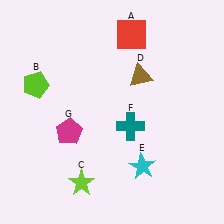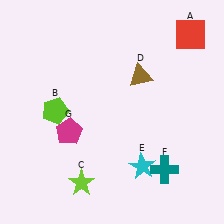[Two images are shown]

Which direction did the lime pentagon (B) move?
The lime pentagon (B) moved down.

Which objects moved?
The objects that moved are: the red square (A), the lime pentagon (B), the teal cross (F).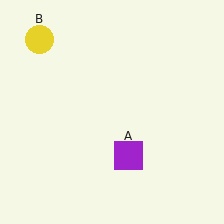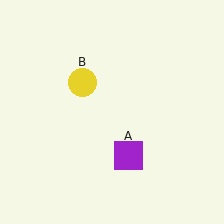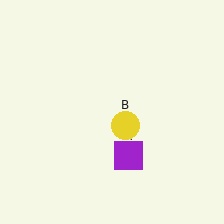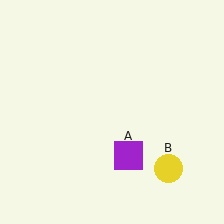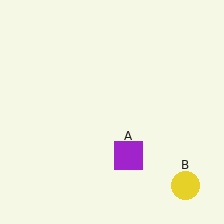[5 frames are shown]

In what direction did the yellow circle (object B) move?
The yellow circle (object B) moved down and to the right.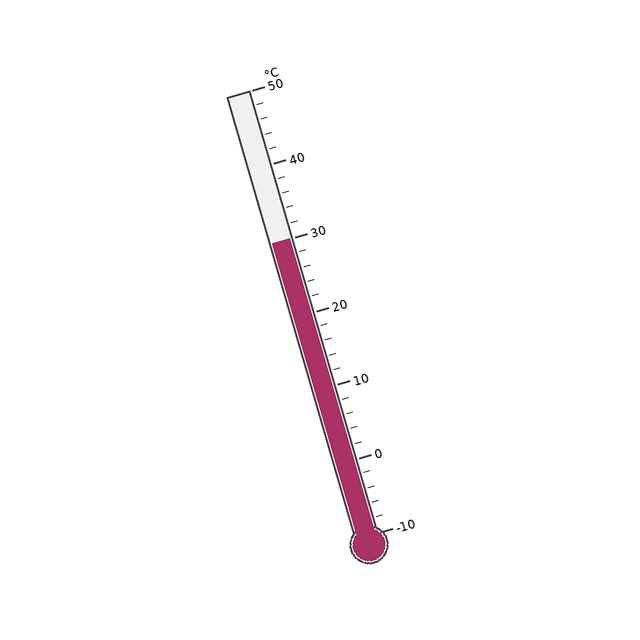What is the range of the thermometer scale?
The thermometer scale ranges from -10°C to 50°C.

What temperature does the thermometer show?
The thermometer shows approximately 30°C.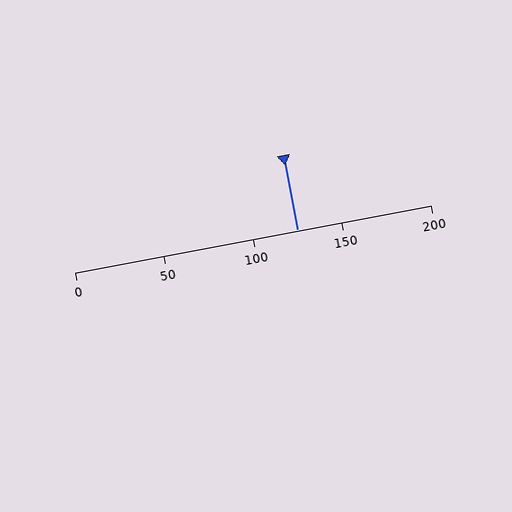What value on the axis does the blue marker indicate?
The marker indicates approximately 125.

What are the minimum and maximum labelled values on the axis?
The axis runs from 0 to 200.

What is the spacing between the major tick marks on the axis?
The major ticks are spaced 50 apart.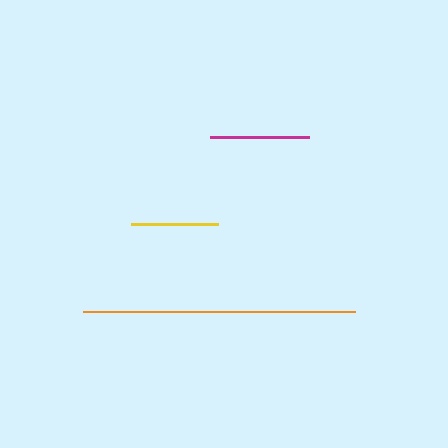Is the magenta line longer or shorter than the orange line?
The orange line is longer than the magenta line.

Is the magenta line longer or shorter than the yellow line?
The magenta line is longer than the yellow line.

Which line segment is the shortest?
The yellow line is the shortest at approximately 87 pixels.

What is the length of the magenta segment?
The magenta segment is approximately 99 pixels long.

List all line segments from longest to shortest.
From longest to shortest: orange, magenta, yellow.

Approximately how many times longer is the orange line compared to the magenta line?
The orange line is approximately 2.8 times the length of the magenta line.